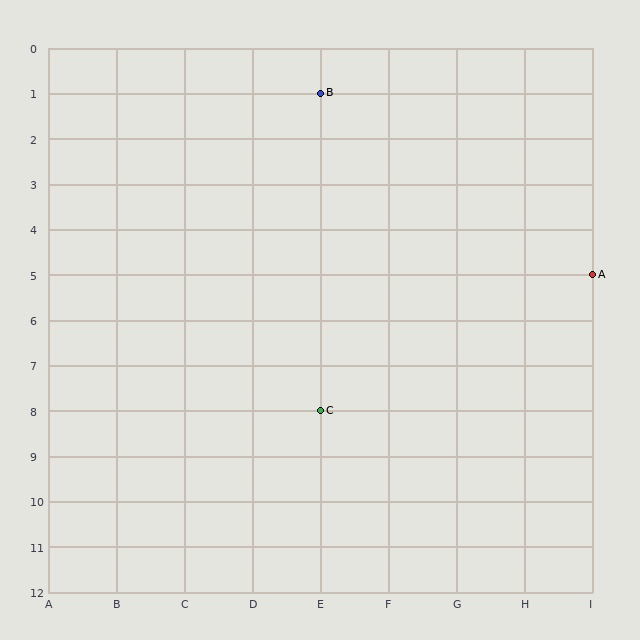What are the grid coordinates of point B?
Point B is at grid coordinates (E, 1).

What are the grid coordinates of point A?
Point A is at grid coordinates (I, 5).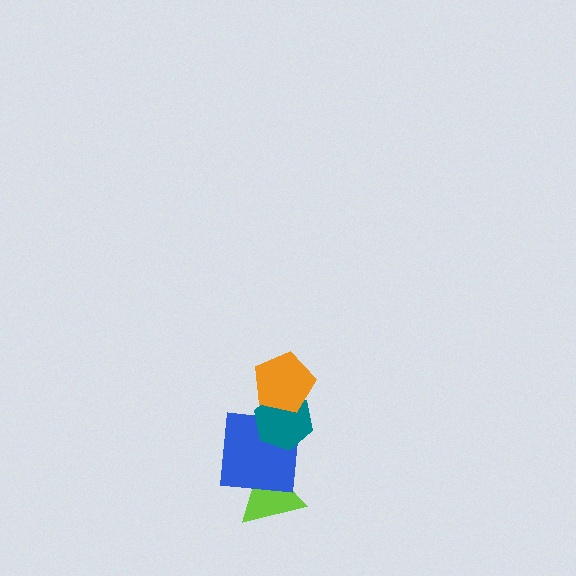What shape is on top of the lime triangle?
The blue square is on top of the lime triangle.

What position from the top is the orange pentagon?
The orange pentagon is 1st from the top.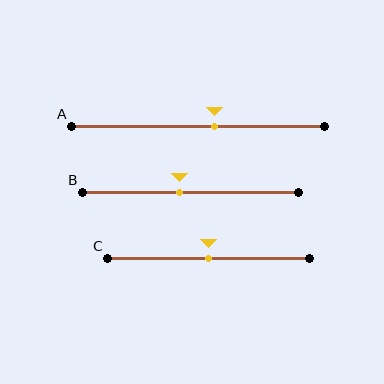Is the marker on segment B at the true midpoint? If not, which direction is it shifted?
No, the marker on segment B is shifted to the left by about 5% of the segment length.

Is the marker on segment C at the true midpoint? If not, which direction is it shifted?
Yes, the marker on segment C is at the true midpoint.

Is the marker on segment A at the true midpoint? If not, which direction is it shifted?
No, the marker on segment A is shifted to the right by about 7% of the segment length.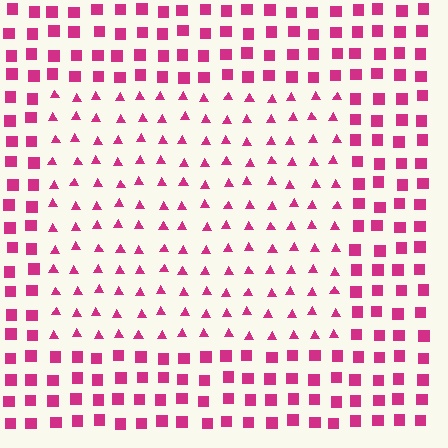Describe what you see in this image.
The image is filled with small magenta elements arranged in a uniform grid. A rectangle-shaped region contains triangles, while the surrounding area contains squares. The boundary is defined purely by the change in element shape.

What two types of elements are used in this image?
The image uses triangles inside the rectangle region and squares outside it.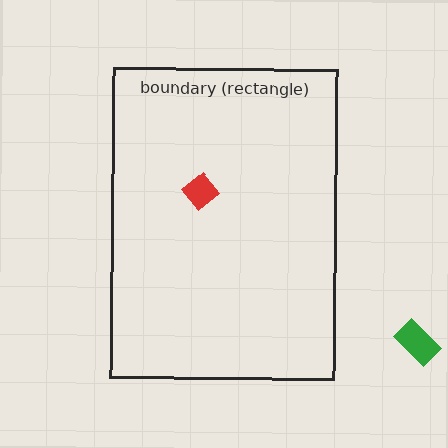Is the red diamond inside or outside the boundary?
Inside.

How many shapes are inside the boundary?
1 inside, 1 outside.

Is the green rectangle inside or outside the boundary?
Outside.